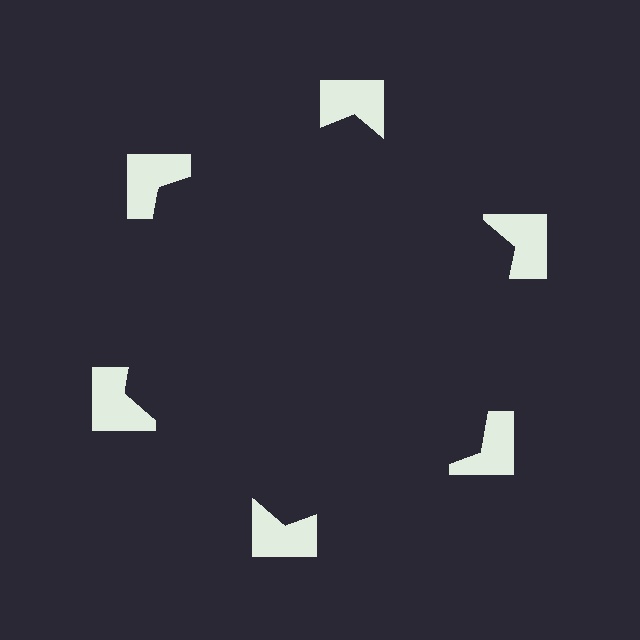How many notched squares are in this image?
There are 6 — one at each vertex of the illusory hexagon.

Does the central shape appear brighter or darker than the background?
It typically appears slightly darker than the background, even though no actual brightness change is drawn.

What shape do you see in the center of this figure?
An illusory hexagon — its edges are inferred from the aligned wedge cuts in the notched squares, not physically drawn.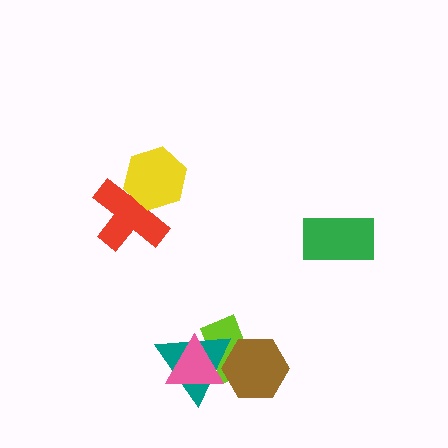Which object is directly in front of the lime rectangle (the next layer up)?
The brown hexagon is directly in front of the lime rectangle.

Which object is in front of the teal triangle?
The pink triangle is in front of the teal triangle.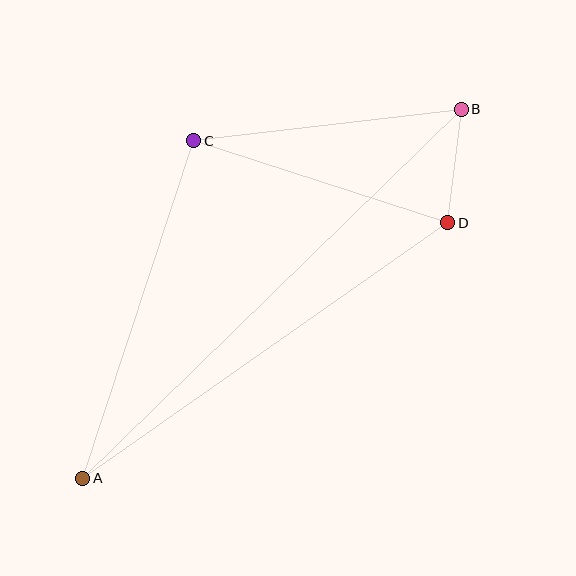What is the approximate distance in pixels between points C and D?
The distance between C and D is approximately 267 pixels.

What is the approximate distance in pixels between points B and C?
The distance between B and C is approximately 269 pixels.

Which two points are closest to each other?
Points B and D are closest to each other.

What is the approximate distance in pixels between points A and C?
The distance between A and C is approximately 355 pixels.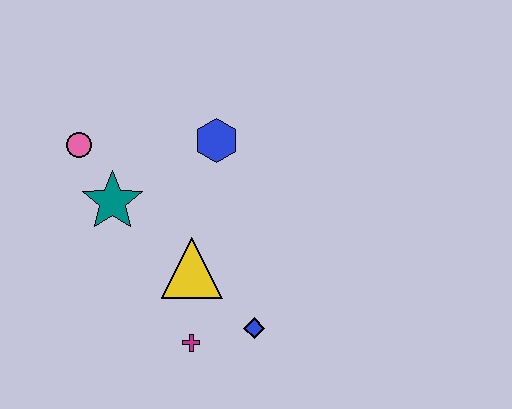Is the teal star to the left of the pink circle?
No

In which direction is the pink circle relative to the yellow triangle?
The pink circle is above the yellow triangle.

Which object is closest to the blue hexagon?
The teal star is closest to the blue hexagon.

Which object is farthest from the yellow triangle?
The pink circle is farthest from the yellow triangle.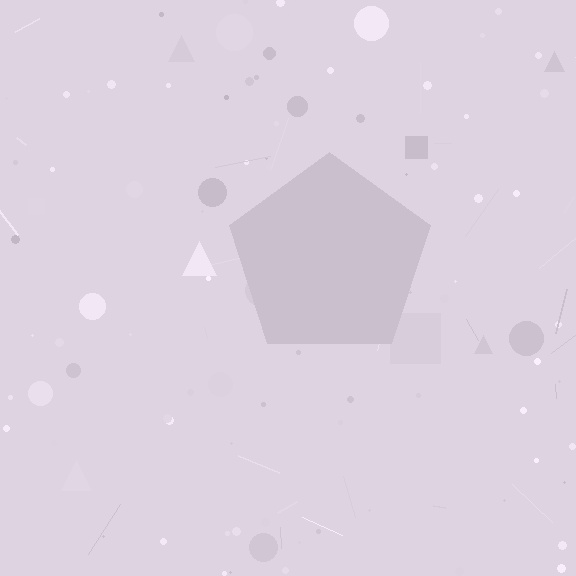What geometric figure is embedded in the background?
A pentagon is embedded in the background.